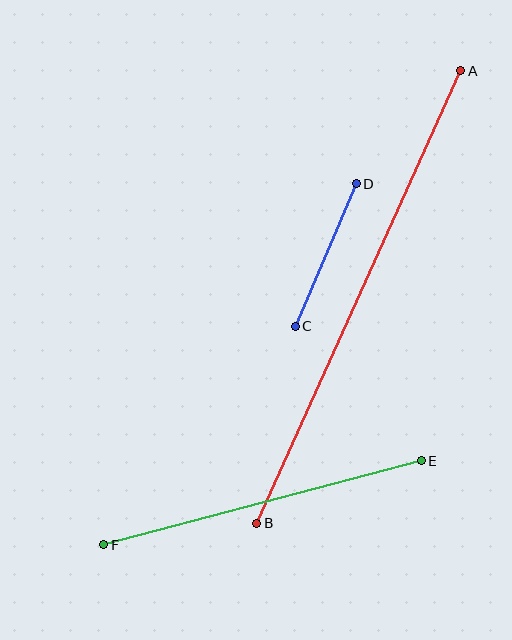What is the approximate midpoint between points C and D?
The midpoint is at approximately (326, 255) pixels.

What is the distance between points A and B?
The distance is approximately 496 pixels.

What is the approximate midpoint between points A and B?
The midpoint is at approximately (359, 297) pixels.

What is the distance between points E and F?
The distance is approximately 328 pixels.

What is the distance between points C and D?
The distance is approximately 155 pixels.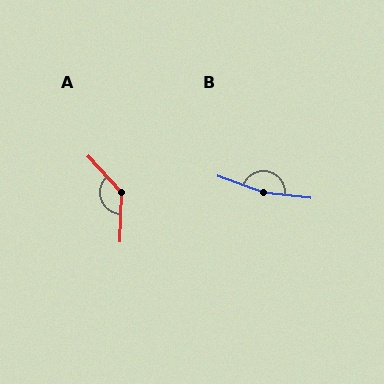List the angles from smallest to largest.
A (136°), B (167°).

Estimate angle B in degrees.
Approximately 167 degrees.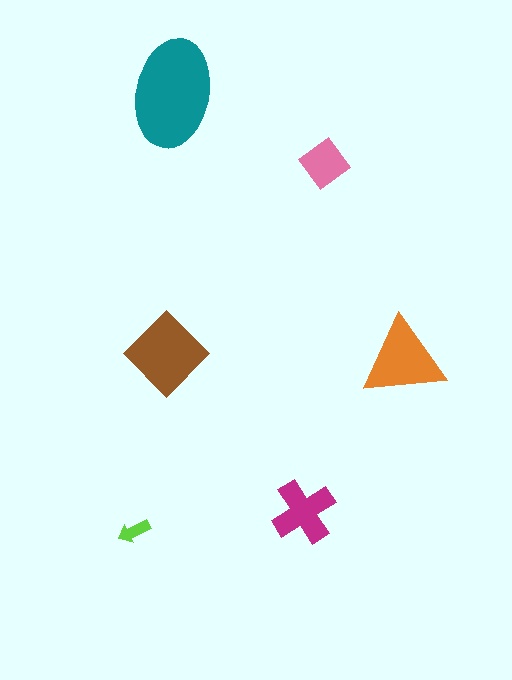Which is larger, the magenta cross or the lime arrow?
The magenta cross.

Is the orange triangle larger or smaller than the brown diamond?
Smaller.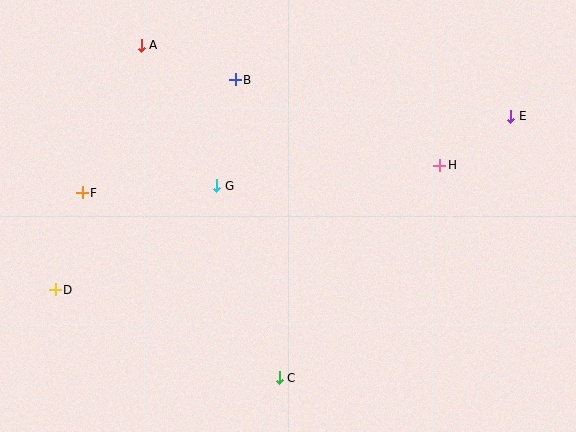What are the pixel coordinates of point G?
Point G is at (217, 186).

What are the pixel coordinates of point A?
Point A is at (141, 45).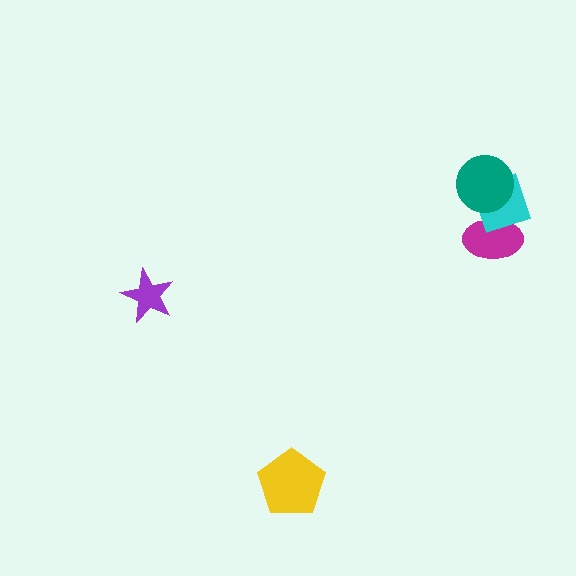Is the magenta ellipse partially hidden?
Yes, it is partially covered by another shape.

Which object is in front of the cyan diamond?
The teal circle is in front of the cyan diamond.